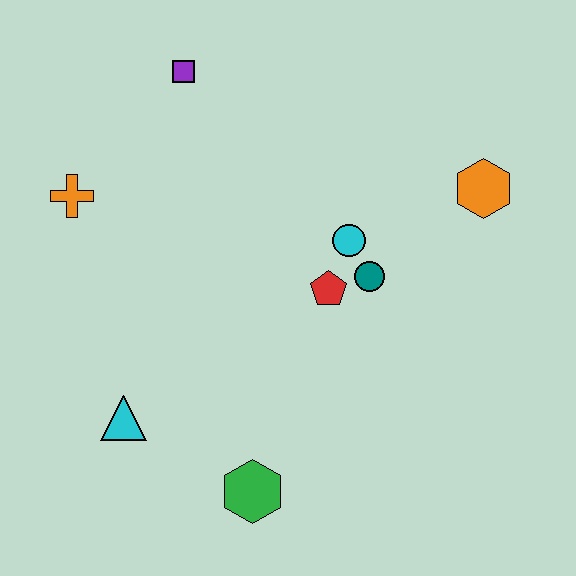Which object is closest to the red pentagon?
The teal circle is closest to the red pentagon.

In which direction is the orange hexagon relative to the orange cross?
The orange hexagon is to the right of the orange cross.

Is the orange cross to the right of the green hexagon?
No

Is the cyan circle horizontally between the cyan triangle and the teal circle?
Yes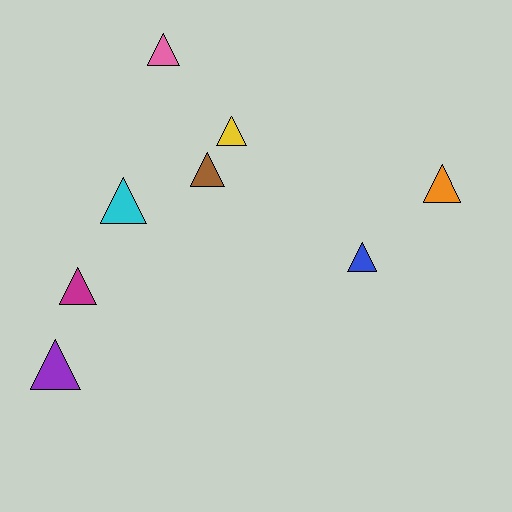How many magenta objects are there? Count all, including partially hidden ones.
There is 1 magenta object.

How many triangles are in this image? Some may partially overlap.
There are 8 triangles.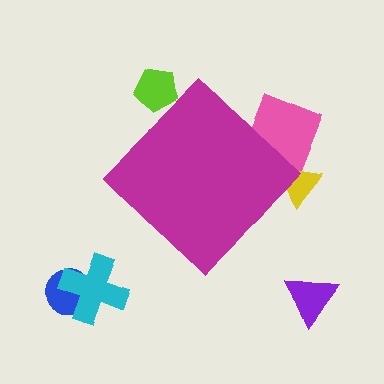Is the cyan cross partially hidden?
No, the cyan cross is fully visible.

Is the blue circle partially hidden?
No, the blue circle is fully visible.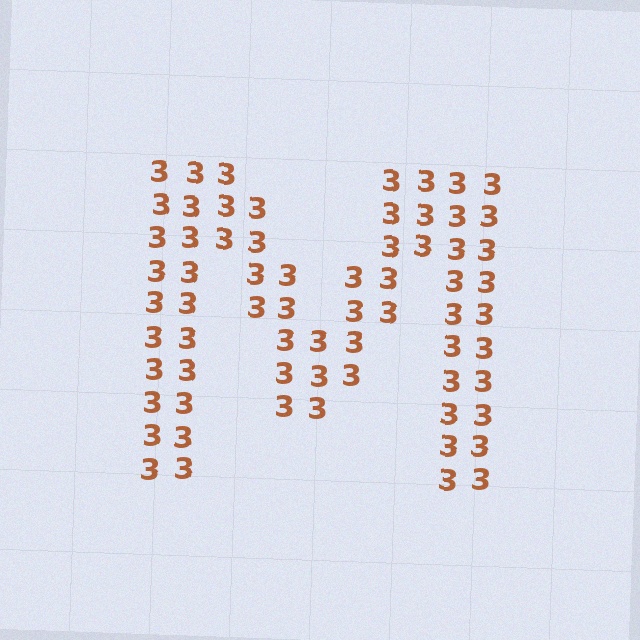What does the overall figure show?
The overall figure shows the letter M.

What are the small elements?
The small elements are digit 3's.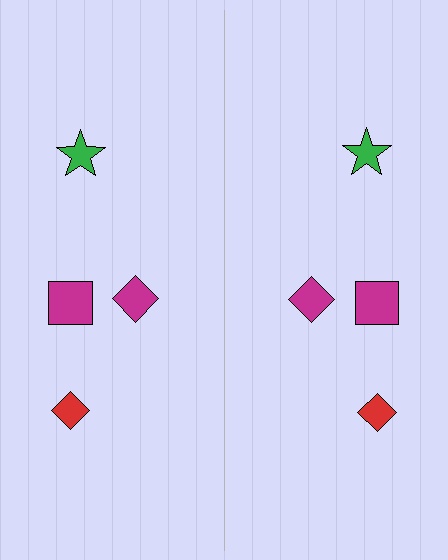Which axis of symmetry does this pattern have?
The pattern has a vertical axis of symmetry running through the center of the image.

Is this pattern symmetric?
Yes, this pattern has bilateral (reflection) symmetry.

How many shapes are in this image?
There are 8 shapes in this image.